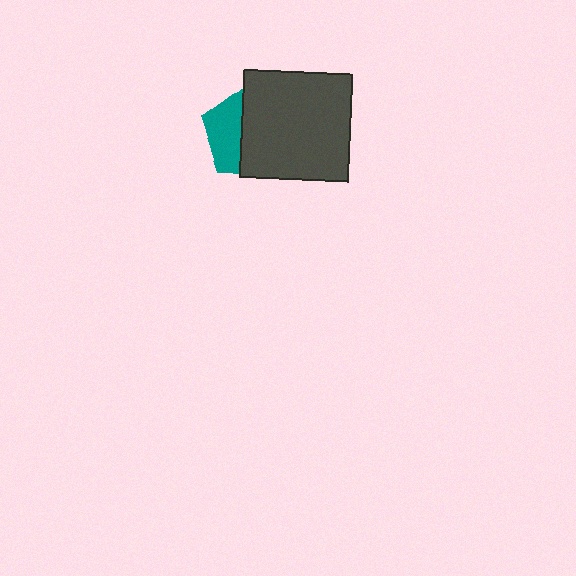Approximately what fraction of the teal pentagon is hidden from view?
Roughly 63% of the teal pentagon is hidden behind the dark gray square.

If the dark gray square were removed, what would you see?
You would see the complete teal pentagon.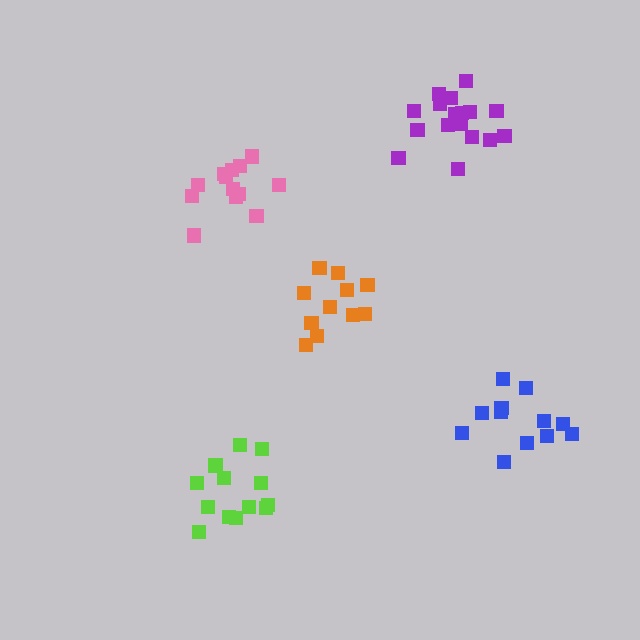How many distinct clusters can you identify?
There are 5 distinct clusters.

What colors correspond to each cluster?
The clusters are colored: pink, lime, orange, purple, blue.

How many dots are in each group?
Group 1: 13 dots, Group 2: 13 dots, Group 3: 11 dots, Group 4: 17 dots, Group 5: 12 dots (66 total).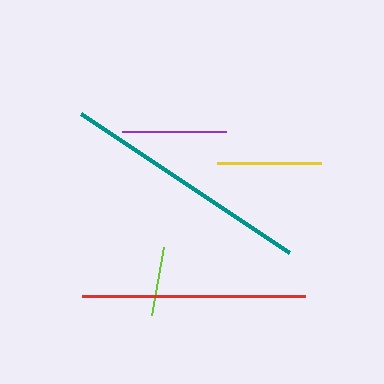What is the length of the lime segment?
The lime segment is approximately 69 pixels long.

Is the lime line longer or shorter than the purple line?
The purple line is longer than the lime line.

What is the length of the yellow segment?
The yellow segment is approximately 104 pixels long.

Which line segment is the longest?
The teal line is the longest at approximately 250 pixels.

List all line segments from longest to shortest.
From longest to shortest: teal, red, yellow, purple, lime.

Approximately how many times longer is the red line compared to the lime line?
The red line is approximately 3.2 times the length of the lime line.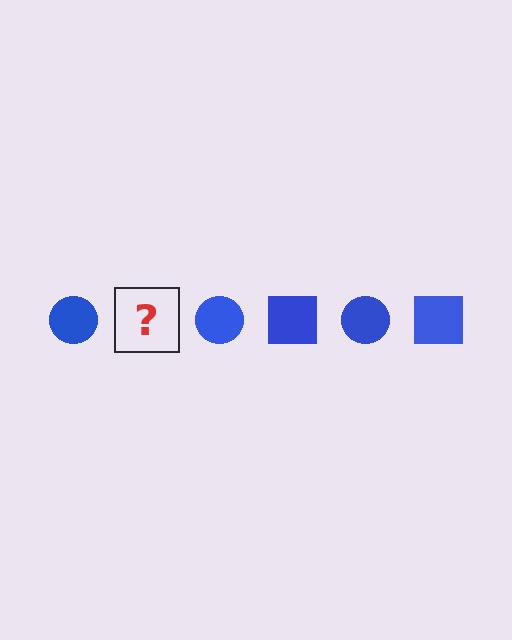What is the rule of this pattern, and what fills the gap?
The rule is that the pattern cycles through circle, square shapes in blue. The gap should be filled with a blue square.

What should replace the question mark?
The question mark should be replaced with a blue square.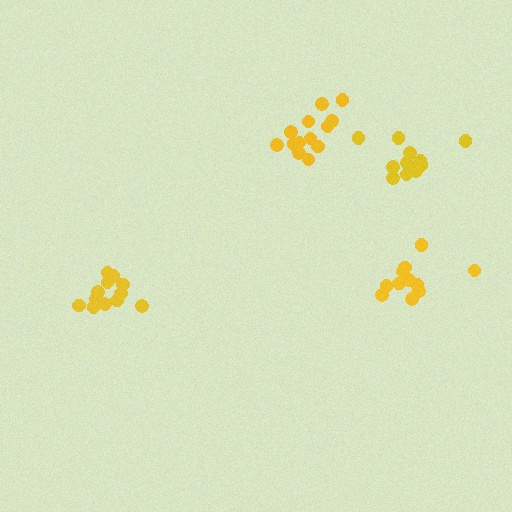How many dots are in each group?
Group 1: 13 dots, Group 2: 13 dots, Group 3: 11 dots, Group 4: 11 dots (48 total).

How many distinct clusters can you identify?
There are 4 distinct clusters.